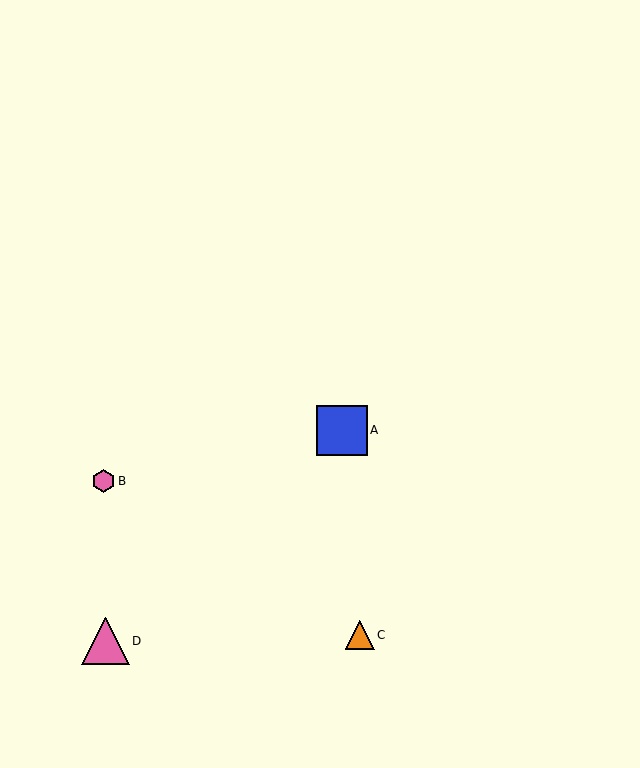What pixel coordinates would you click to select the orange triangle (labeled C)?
Click at (360, 635) to select the orange triangle C.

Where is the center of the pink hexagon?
The center of the pink hexagon is at (104, 481).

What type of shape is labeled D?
Shape D is a pink triangle.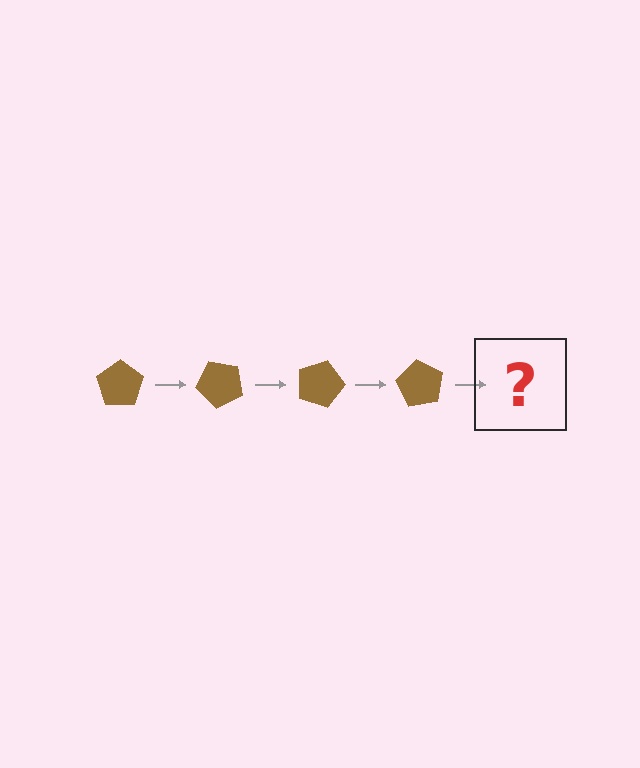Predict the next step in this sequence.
The next step is a brown pentagon rotated 180 degrees.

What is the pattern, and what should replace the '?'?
The pattern is that the pentagon rotates 45 degrees each step. The '?' should be a brown pentagon rotated 180 degrees.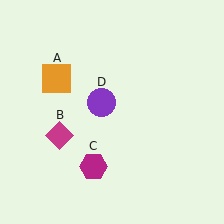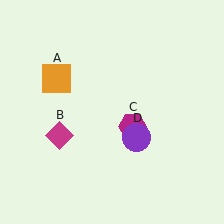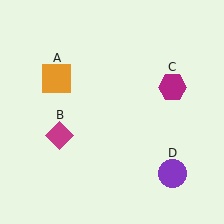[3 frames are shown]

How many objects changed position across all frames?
2 objects changed position: magenta hexagon (object C), purple circle (object D).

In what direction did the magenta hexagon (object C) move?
The magenta hexagon (object C) moved up and to the right.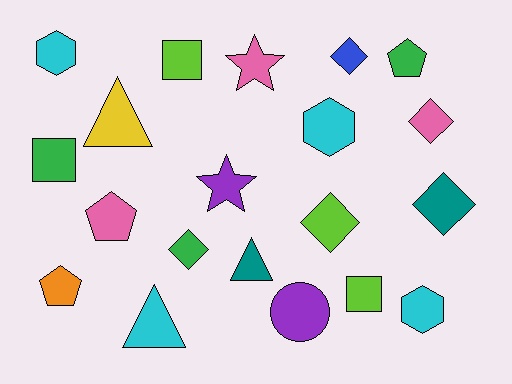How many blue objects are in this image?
There is 1 blue object.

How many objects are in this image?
There are 20 objects.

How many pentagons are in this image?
There are 3 pentagons.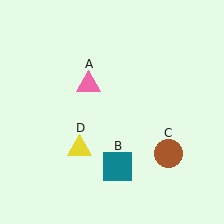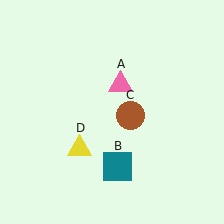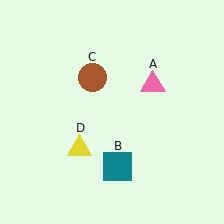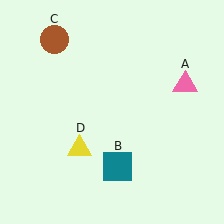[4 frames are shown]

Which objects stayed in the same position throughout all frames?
Teal square (object B) and yellow triangle (object D) remained stationary.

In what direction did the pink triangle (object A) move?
The pink triangle (object A) moved right.